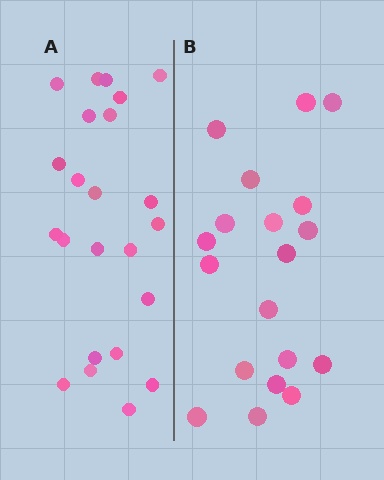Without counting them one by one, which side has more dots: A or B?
Region A (the left region) has more dots.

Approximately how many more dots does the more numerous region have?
Region A has about 4 more dots than region B.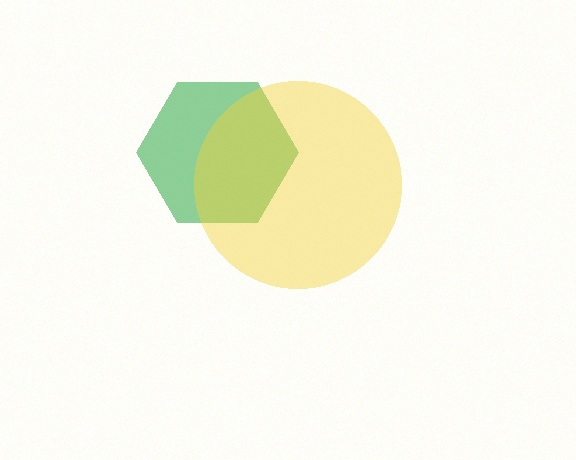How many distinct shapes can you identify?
There are 2 distinct shapes: a green hexagon, a yellow circle.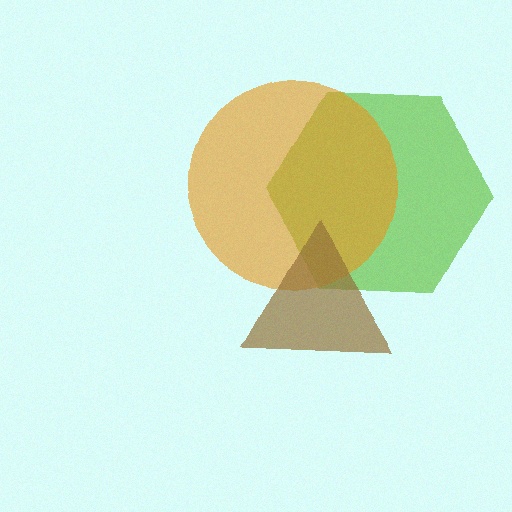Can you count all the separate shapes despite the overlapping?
Yes, there are 3 separate shapes.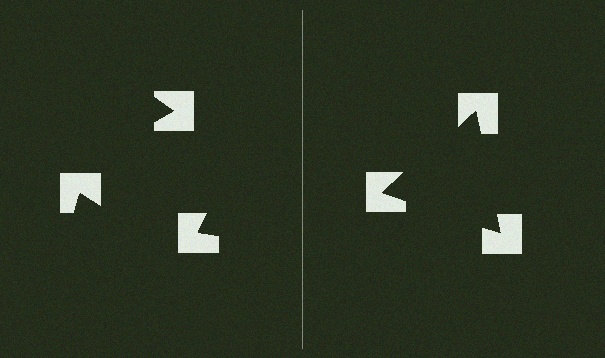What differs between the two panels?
The notched squares are positioned identically on both sides; only the wedge orientations differ. On the right they align to a triangle; on the left they are misaligned.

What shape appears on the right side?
An illusory triangle.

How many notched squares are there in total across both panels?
6 — 3 on each side.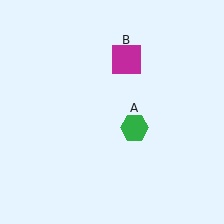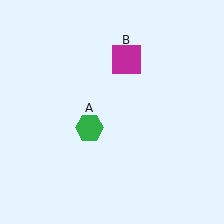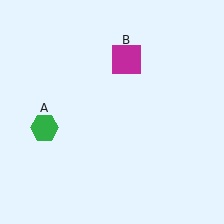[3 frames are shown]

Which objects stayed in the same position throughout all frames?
Magenta square (object B) remained stationary.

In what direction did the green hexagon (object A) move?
The green hexagon (object A) moved left.